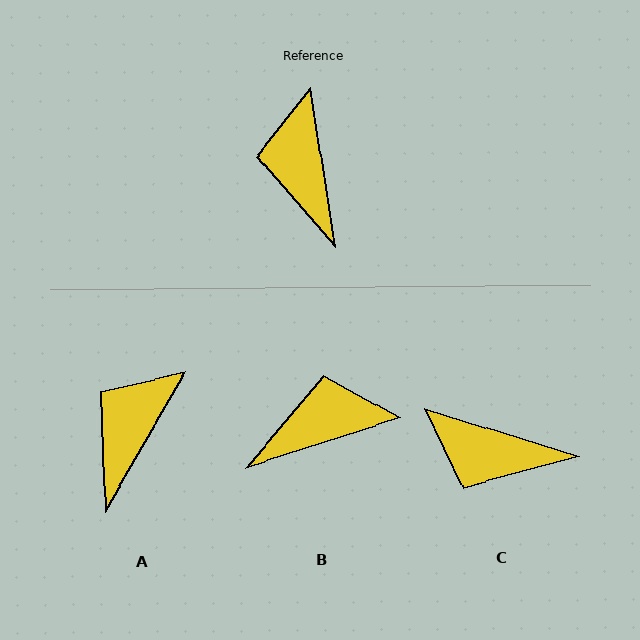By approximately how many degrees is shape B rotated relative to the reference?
Approximately 81 degrees clockwise.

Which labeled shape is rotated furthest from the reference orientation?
B, about 81 degrees away.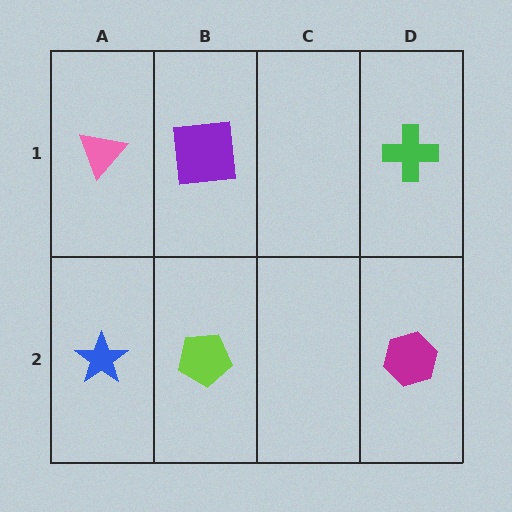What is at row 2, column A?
A blue star.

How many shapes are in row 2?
3 shapes.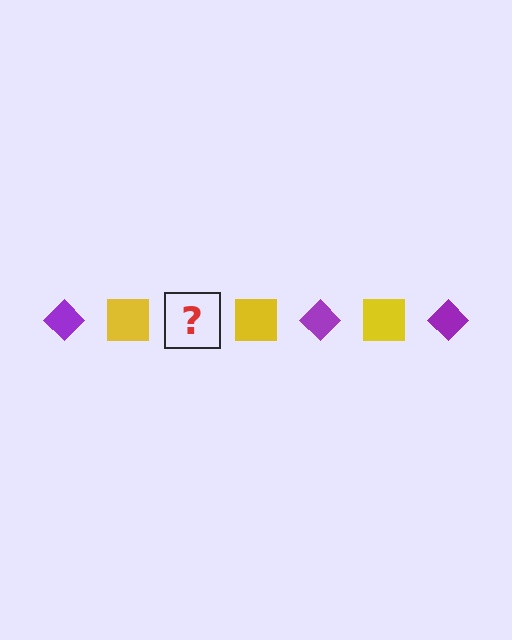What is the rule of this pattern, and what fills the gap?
The rule is that the pattern alternates between purple diamond and yellow square. The gap should be filled with a purple diamond.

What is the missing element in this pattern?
The missing element is a purple diamond.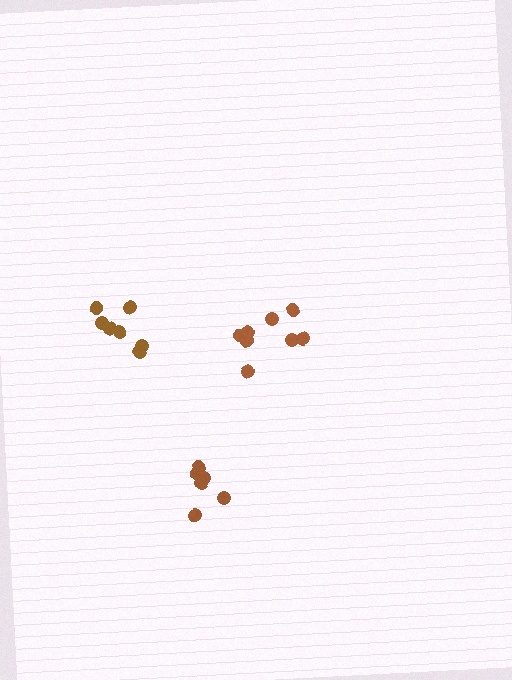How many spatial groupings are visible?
There are 3 spatial groupings.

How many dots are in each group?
Group 1: 7 dots, Group 2: 8 dots, Group 3: 6 dots (21 total).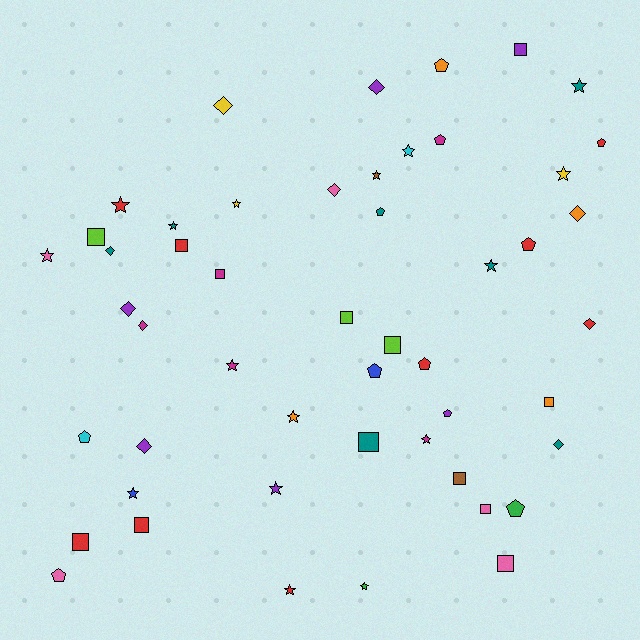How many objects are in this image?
There are 50 objects.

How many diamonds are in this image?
There are 10 diamonds.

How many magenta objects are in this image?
There are 5 magenta objects.